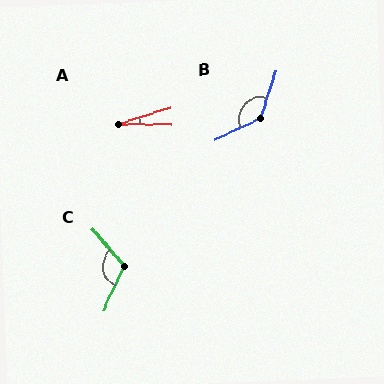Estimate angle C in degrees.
Approximately 114 degrees.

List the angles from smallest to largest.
A (18°), C (114°), B (133°).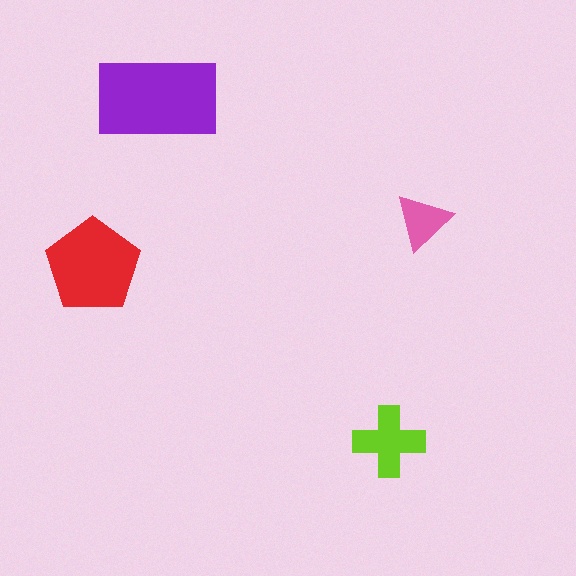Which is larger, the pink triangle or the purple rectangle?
The purple rectangle.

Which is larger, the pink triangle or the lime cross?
The lime cross.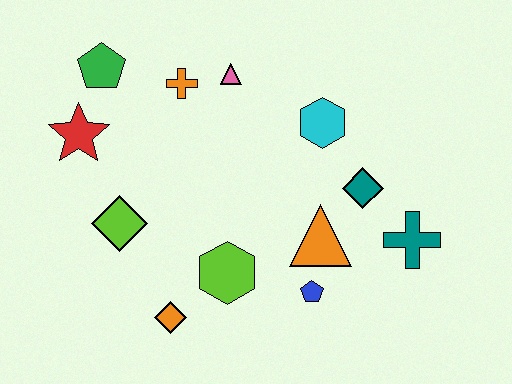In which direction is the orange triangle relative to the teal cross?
The orange triangle is to the left of the teal cross.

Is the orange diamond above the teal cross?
No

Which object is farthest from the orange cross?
The teal cross is farthest from the orange cross.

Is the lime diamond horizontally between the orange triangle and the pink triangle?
No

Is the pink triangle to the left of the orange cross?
No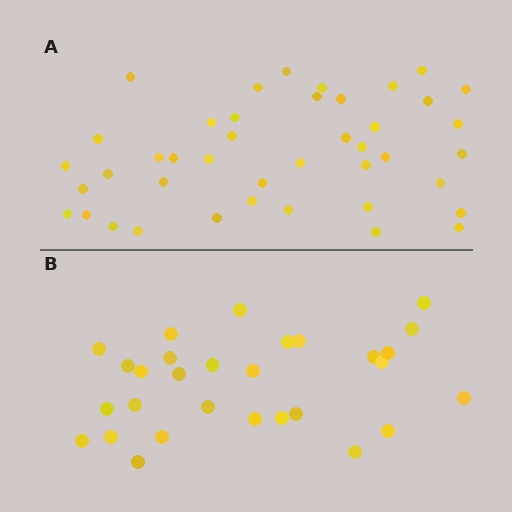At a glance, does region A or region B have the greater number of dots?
Region A (the top region) has more dots.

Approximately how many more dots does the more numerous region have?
Region A has approximately 15 more dots than region B.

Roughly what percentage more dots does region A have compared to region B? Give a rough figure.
About 45% more.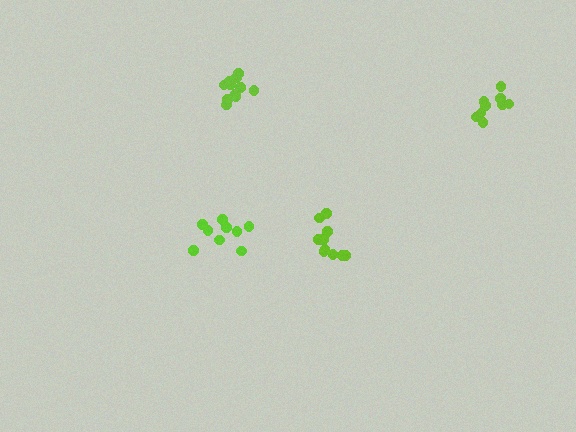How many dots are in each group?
Group 1: 11 dots, Group 2: 9 dots, Group 3: 9 dots, Group 4: 10 dots (39 total).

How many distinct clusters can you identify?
There are 4 distinct clusters.